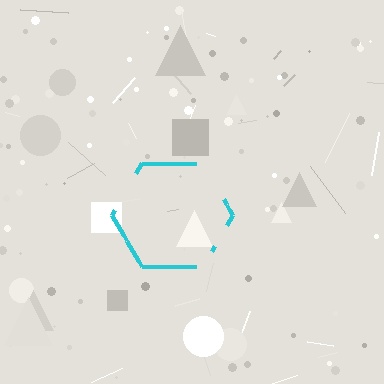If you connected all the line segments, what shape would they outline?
They would outline a hexagon.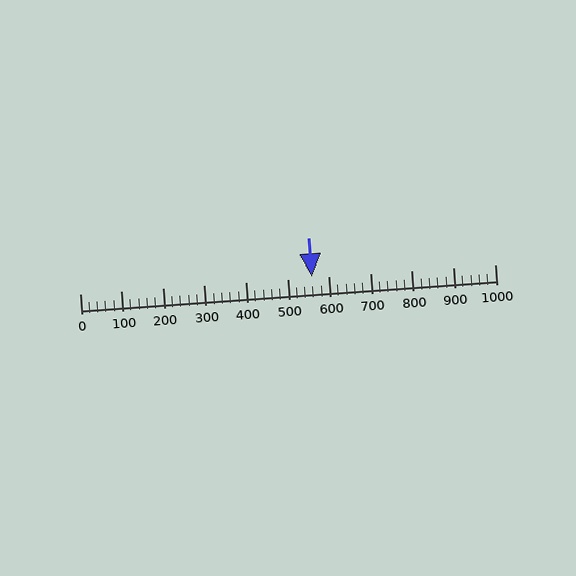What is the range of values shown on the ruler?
The ruler shows values from 0 to 1000.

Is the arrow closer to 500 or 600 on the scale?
The arrow is closer to 600.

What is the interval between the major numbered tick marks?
The major tick marks are spaced 100 units apart.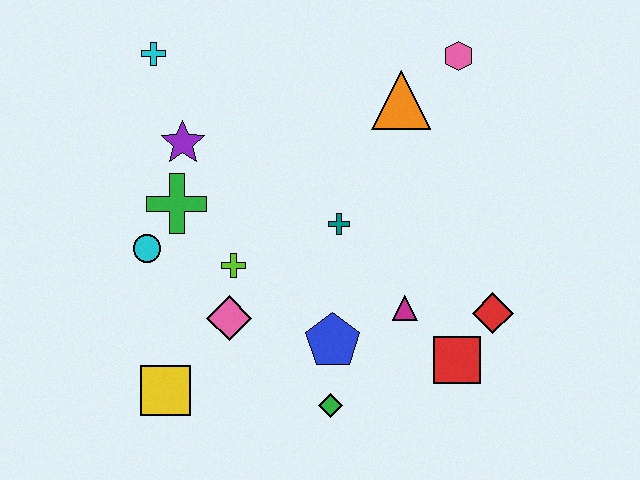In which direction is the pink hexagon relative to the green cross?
The pink hexagon is to the right of the green cross.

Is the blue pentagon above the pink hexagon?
No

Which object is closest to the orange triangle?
The pink hexagon is closest to the orange triangle.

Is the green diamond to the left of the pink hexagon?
Yes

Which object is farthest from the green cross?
The red diamond is farthest from the green cross.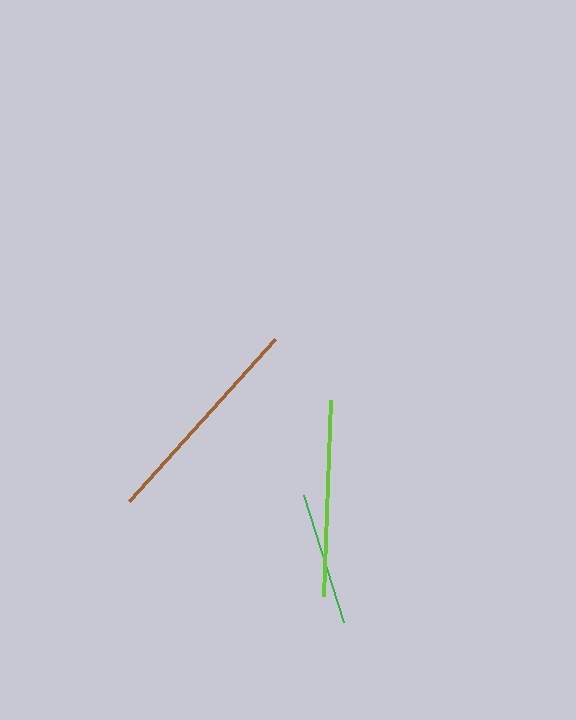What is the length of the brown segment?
The brown segment is approximately 218 pixels long.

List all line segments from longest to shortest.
From longest to shortest: brown, lime, green.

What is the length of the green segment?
The green segment is approximately 133 pixels long.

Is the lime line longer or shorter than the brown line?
The brown line is longer than the lime line.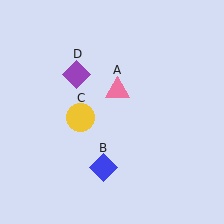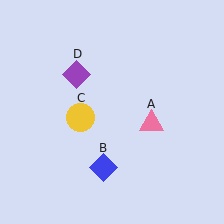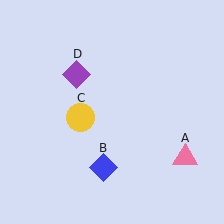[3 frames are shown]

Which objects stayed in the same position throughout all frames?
Blue diamond (object B) and yellow circle (object C) and purple diamond (object D) remained stationary.